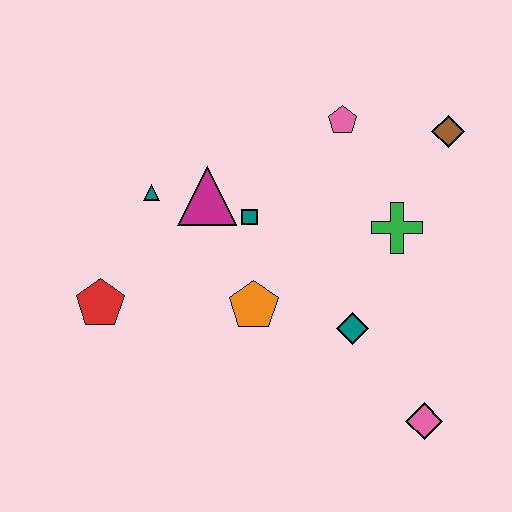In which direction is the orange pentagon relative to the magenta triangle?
The orange pentagon is below the magenta triangle.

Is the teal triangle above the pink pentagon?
No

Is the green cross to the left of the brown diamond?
Yes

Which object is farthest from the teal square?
The pink diamond is farthest from the teal square.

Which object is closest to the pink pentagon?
The brown diamond is closest to the pink pentagon.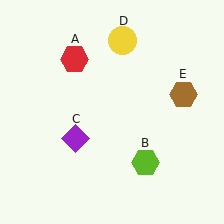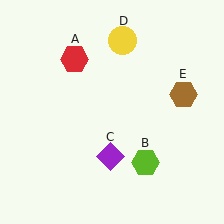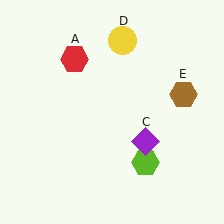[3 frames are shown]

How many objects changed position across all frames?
1 object changed position: purple diamond (object C).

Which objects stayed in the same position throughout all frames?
Red hexagon (object A) and lime hexagon (object B) and yellow circle (object D) and brown hexagon (object E) remained stationary.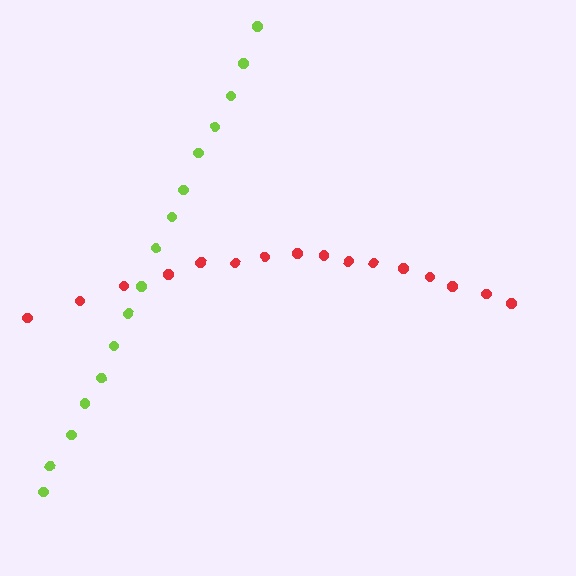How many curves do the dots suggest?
There are 2 distinct paths.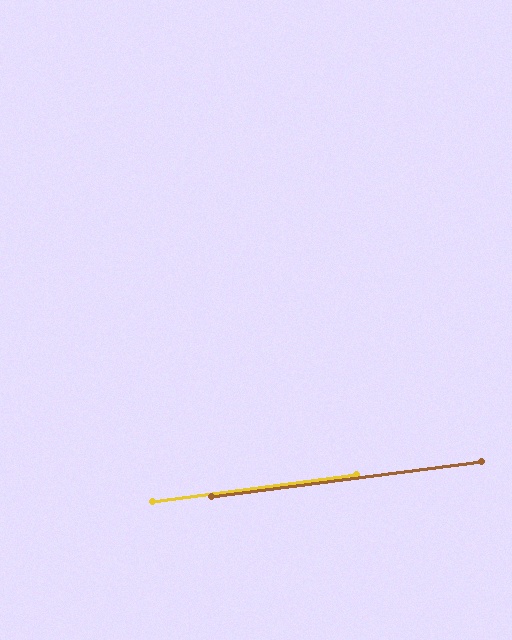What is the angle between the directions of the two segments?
Approximately 0 degrees.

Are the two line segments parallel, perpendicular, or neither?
Parallel — their directions differ by only 0.1°.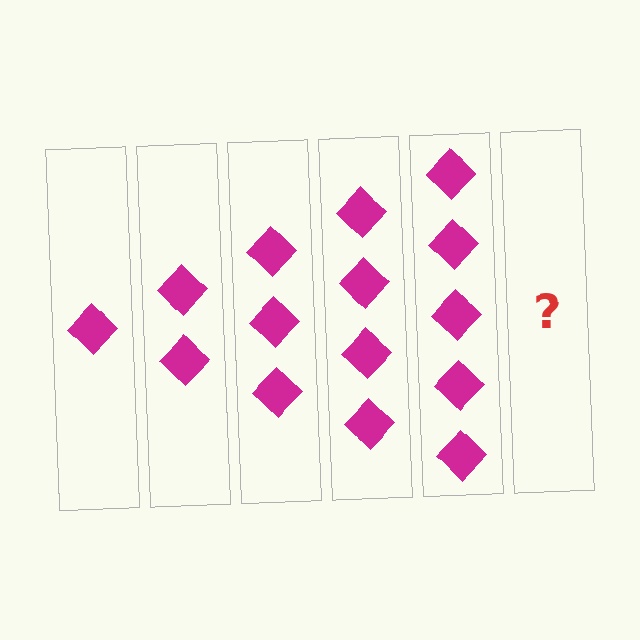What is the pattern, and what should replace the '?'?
The pattern is that each step adds one more diamond. The '?' should be 6 diamonds.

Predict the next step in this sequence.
The next step is 6 diamonds.